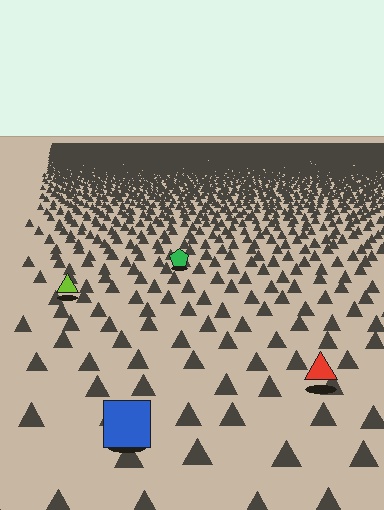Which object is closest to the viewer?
The blue square is closest. The texture marks near it are larger and more spread out.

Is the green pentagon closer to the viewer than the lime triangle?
No. The lime triangle is closer — you can tell from the texture gradient: the ground texture is coarser near it.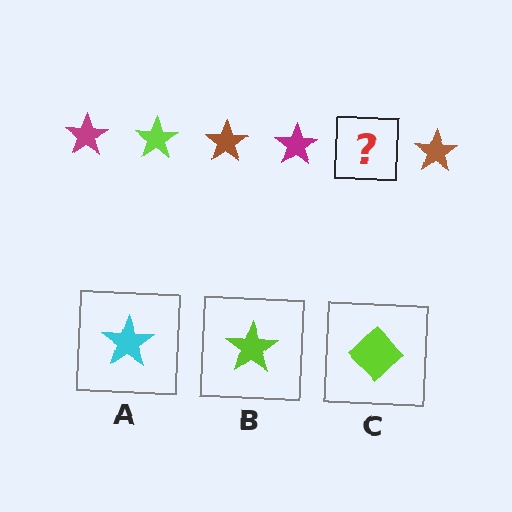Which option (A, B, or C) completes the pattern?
B.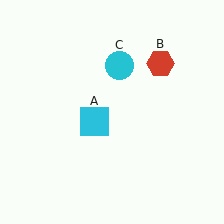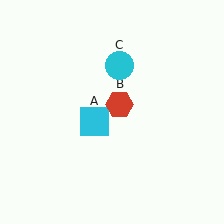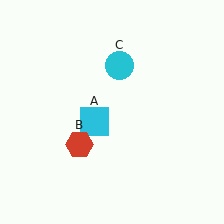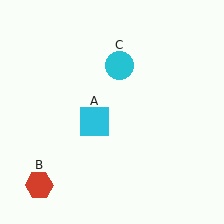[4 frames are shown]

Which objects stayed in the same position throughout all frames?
Cyan square (object A) and cyan circle (object C) remained stationary.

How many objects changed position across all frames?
1 object changed position: red hexagon (object B).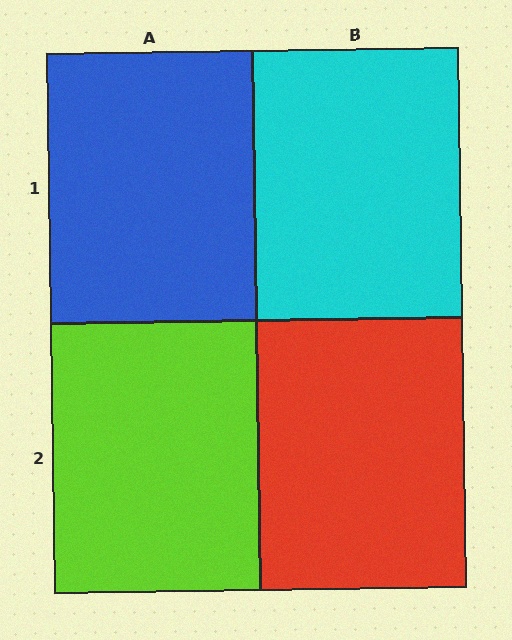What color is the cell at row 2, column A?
Lime.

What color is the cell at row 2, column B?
Red.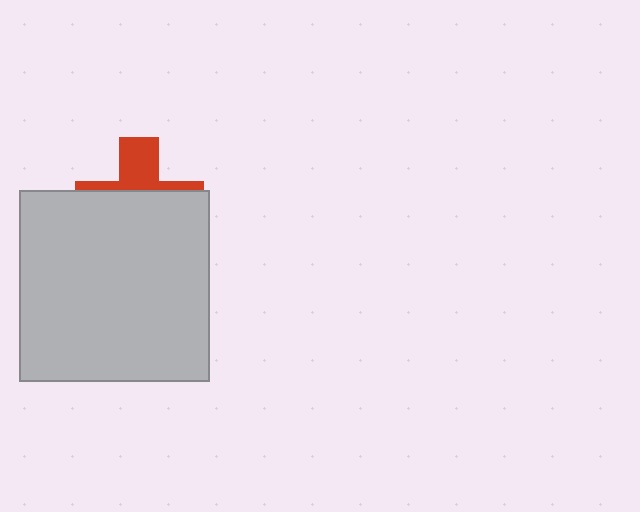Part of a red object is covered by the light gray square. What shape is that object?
It is a cross.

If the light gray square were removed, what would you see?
You would see the complete red cross.